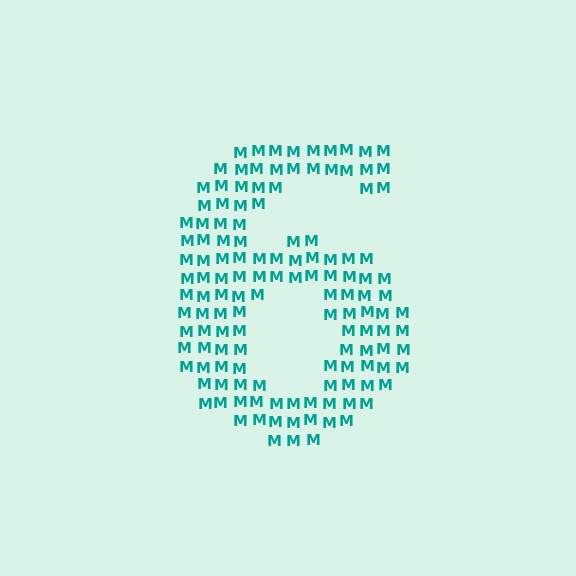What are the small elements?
The small elements are letter M's.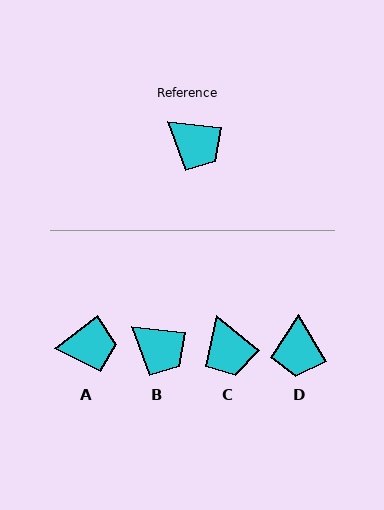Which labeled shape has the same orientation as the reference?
B.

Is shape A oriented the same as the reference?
No, it is off by about 43 degrees.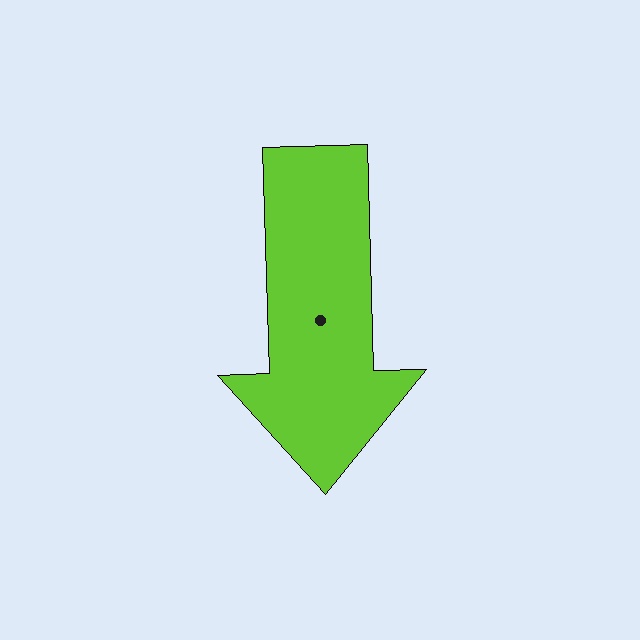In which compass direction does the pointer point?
South.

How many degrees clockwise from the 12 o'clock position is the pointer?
Approximately 178 degrees.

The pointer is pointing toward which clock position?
Roughly 6 o'clock.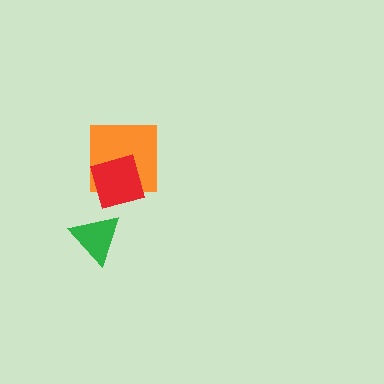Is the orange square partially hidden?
Yes, it is partially covered by another shape.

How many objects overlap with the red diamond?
1 object overlaps with the red diamond.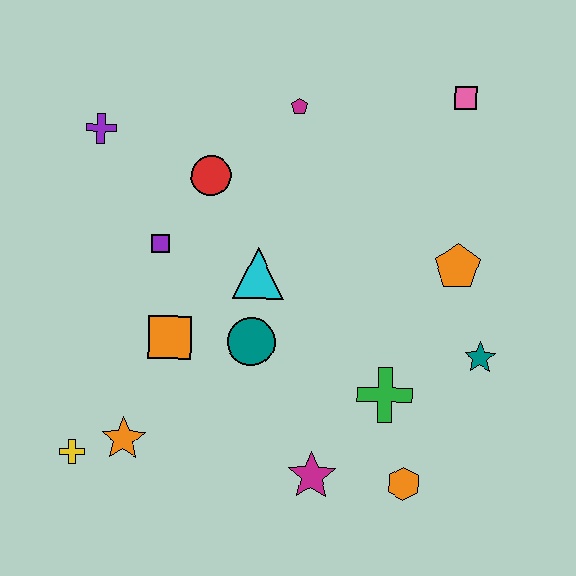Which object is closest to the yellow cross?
The orange star is closest to the yellow cross.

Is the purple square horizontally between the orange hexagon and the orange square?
No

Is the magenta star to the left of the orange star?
No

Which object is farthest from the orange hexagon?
The purple cross is farthest from the orange hexagon.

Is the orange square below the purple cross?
Yes